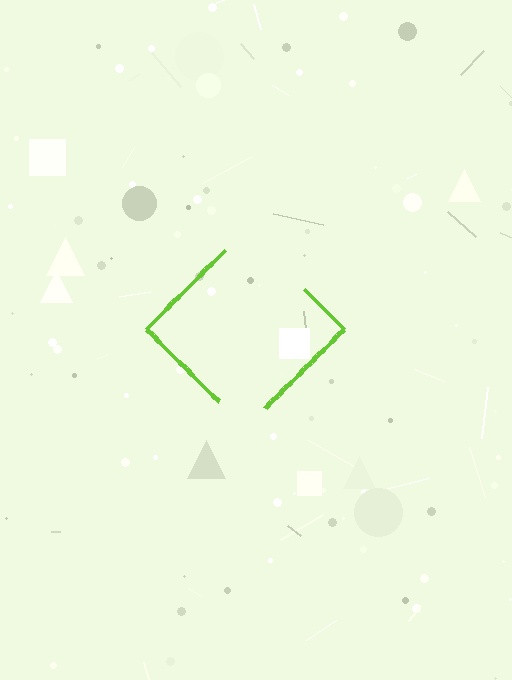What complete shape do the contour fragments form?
The contour fragments form a diamond.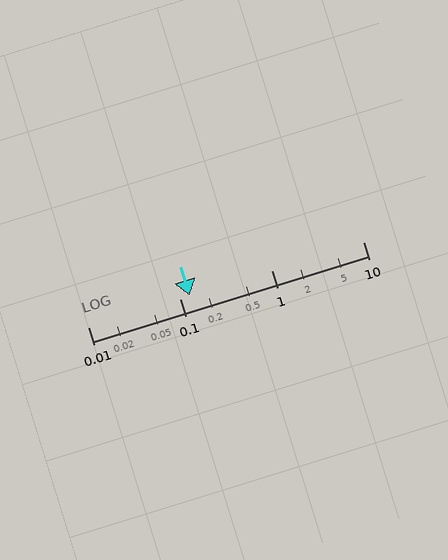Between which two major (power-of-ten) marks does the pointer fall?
The pointer is between 0.1 and 1.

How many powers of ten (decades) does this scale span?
The scale spans 3 decades, from 0.01 to 10.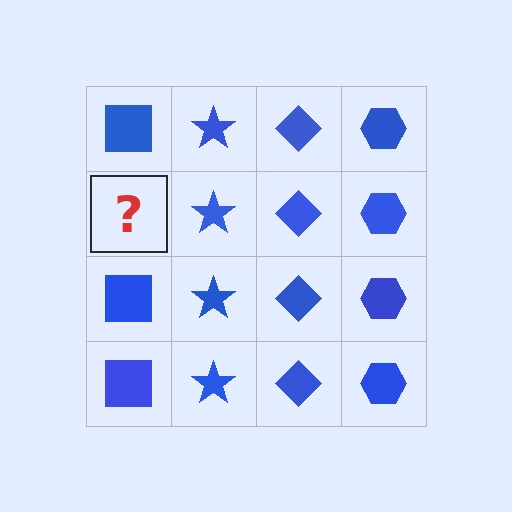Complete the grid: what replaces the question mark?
The question mark should be replaced with a blue square.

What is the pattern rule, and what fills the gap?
The rule is that each column has a consistent shape. The gap should be filled with a blue square.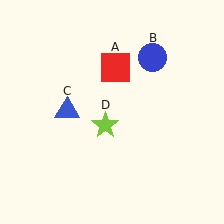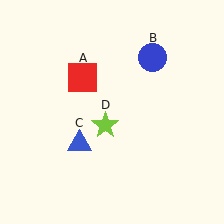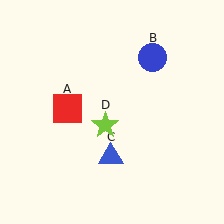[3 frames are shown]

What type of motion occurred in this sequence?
The red square (object A), blue triangle (object C) rotated counterclockwise around the center of the scene.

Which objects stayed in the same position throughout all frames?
Blue circle (object B) and lime star (object D) remained stationary.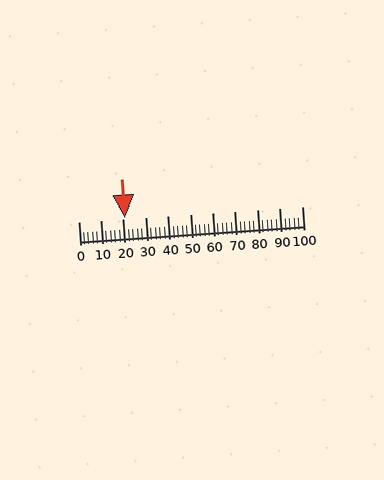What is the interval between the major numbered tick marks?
The major tick marks are spaced 10 units apart.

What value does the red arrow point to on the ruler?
The red arrow points to approximately 21.